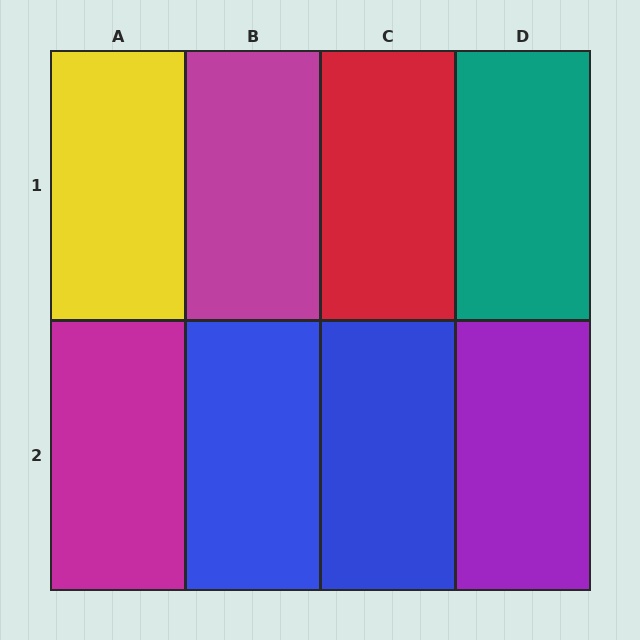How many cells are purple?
1 cell is purple.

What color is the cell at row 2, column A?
Magenta.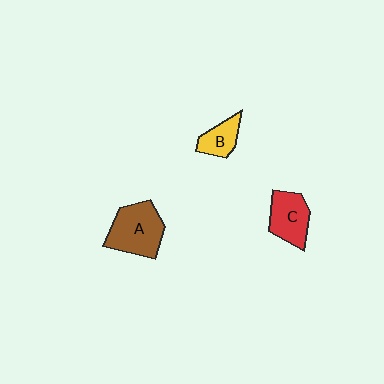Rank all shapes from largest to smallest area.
From largest to smallest: A (brown), C (red), B (yellow).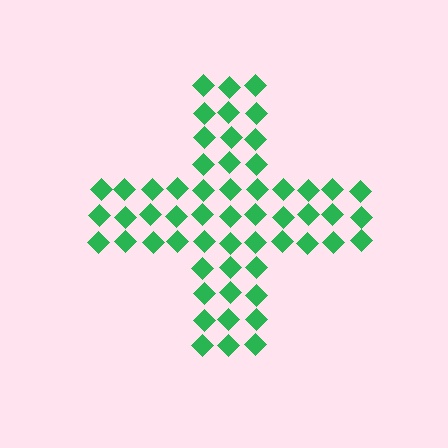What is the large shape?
The large shape is a cross.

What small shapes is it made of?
It is made of small diamonds.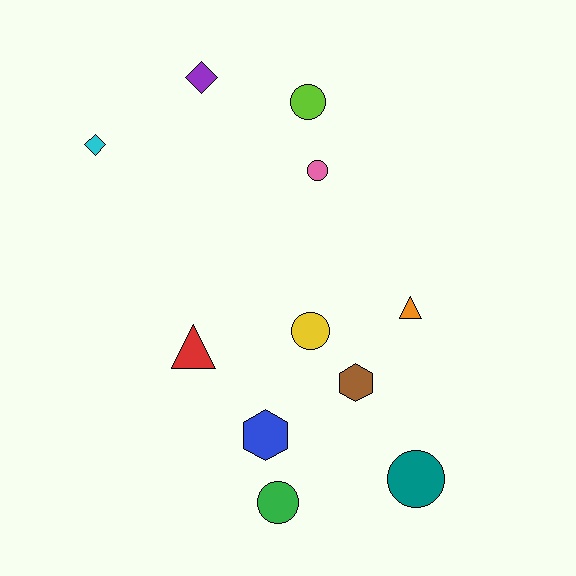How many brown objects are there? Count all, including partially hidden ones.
There is 1 brown object.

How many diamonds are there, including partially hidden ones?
There are 2 diamonds.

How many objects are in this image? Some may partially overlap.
There are 11 objects.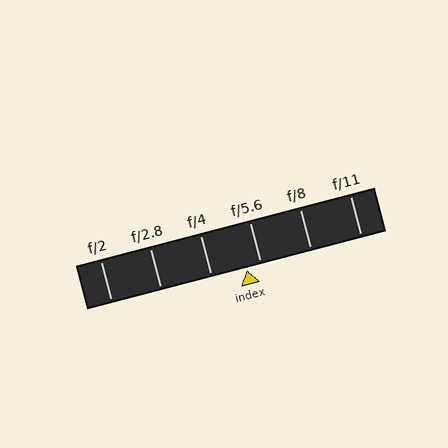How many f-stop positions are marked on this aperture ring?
There are 6 f-stop positions marked.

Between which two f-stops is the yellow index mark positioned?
The index mark is between f/4 and f/5.6.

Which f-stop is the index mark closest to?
The index mark is closest to f/5.6.